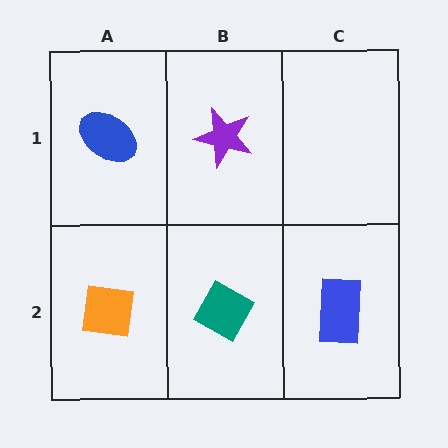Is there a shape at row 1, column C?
No, that cell is empty.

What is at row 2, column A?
An orange square.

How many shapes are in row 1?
2 shapes.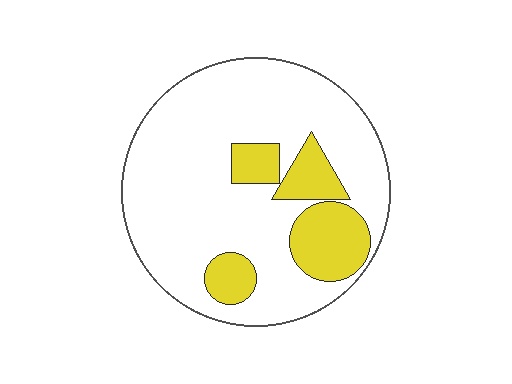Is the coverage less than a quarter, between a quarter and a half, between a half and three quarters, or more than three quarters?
Less than a quarter.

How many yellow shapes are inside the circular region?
4.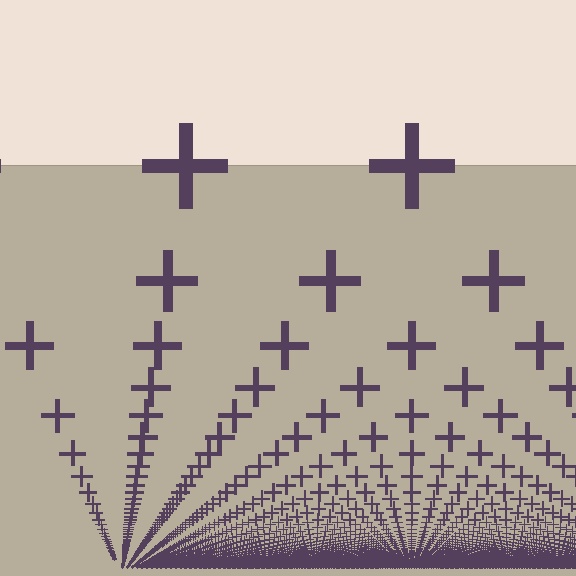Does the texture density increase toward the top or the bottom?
Density increases toward the bottom.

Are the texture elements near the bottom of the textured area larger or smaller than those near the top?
Smaller. The gradient is inverted — elements near the bottom are smaller and denser.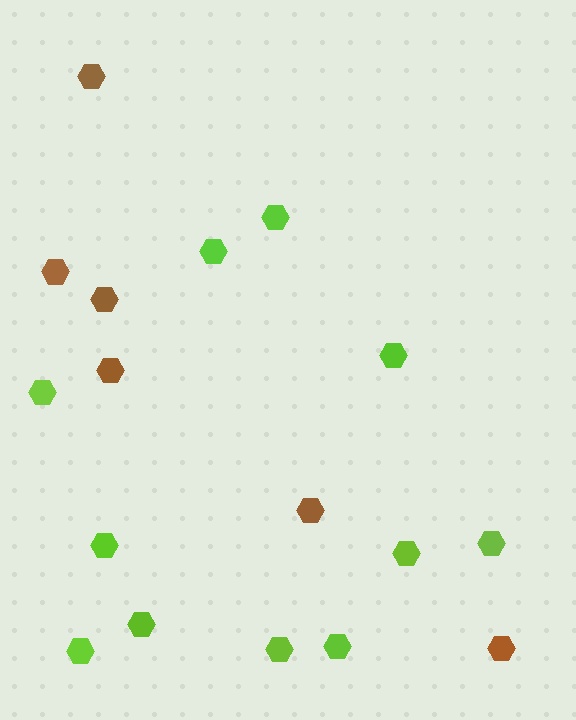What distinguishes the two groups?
There are 2 groups: one group of brown hexagons (6) and one group of lime hexagons (11).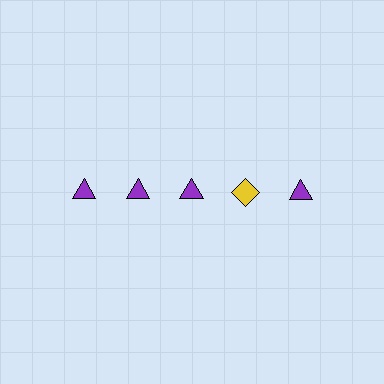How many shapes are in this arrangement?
There are 5 shapes arranged in a grid pattern.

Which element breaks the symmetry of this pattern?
The yellow diamond in the top row, second from right column breaks the symmetry. All other shapes are purple triangles.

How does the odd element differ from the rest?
It differs in both color (yellow instead of purple) and shape (diamond instead of triangle).